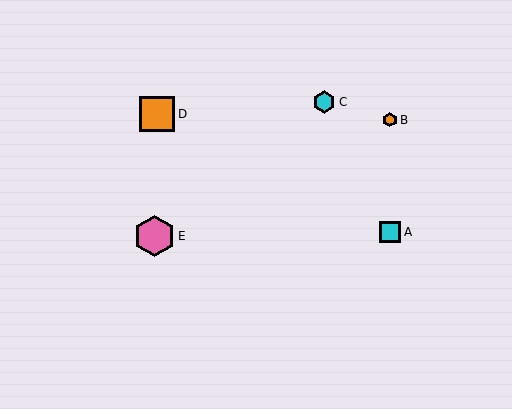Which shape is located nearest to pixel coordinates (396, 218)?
The cyan square (labeled A) at (390, 232) is nearest to that location.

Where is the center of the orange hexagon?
The center of the orange hexagon is at (390, 120).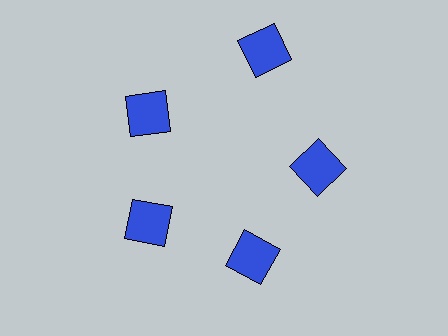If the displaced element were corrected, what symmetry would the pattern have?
It would have 5-fold rotational symmetry — the pattern would map onto itself every 72 degrees.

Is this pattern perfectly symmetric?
No. The 5 blue squares are arranged in a ring, but one element near the 1 o'clock position is pushed outward from the center, breaking the 5-fold rotational symmetry.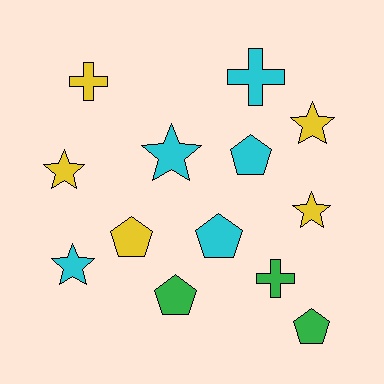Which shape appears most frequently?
Star, with 5 objects.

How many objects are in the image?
There are 13 objects.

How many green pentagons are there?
There are 2 green pentagons.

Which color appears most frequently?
Yellow, with 5 objects.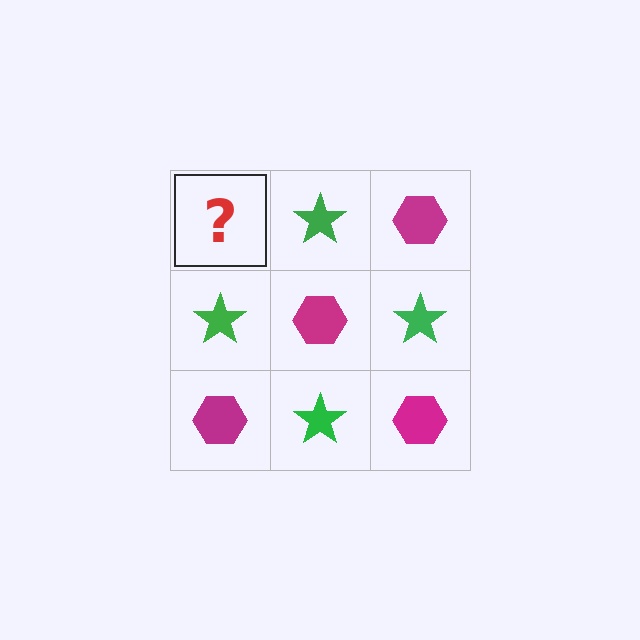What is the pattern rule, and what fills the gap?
The rule is that it alternates magenta hexagon and green star in a checkerboard pattern. The gap should be filled with a magenta hexagon.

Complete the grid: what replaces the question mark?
The question mark should be replaced with a magenta hexagon.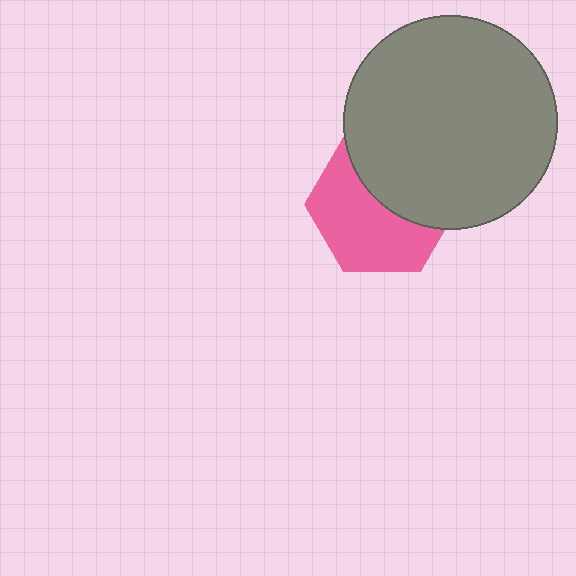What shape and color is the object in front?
The object in front is a gray circle.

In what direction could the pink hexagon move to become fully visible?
The pink hexagon could move down. That would shift it out from behind the gray circle entirely.